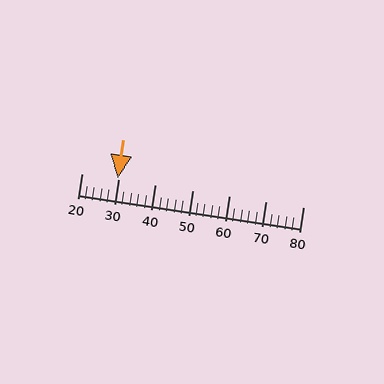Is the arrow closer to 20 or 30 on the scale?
The arrow is closer to 30.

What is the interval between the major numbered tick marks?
The major tick marks are spaced 10 units apart.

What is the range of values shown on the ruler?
The ruler shows values from 20 to 80.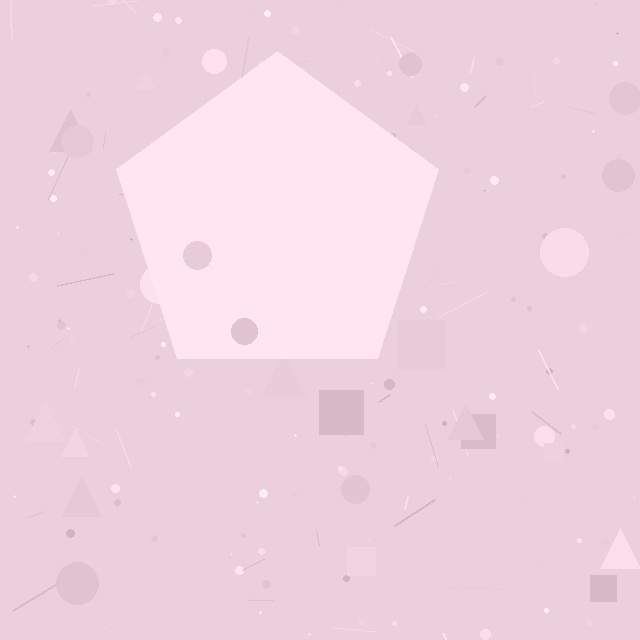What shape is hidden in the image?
A pentagon is hidden in the image.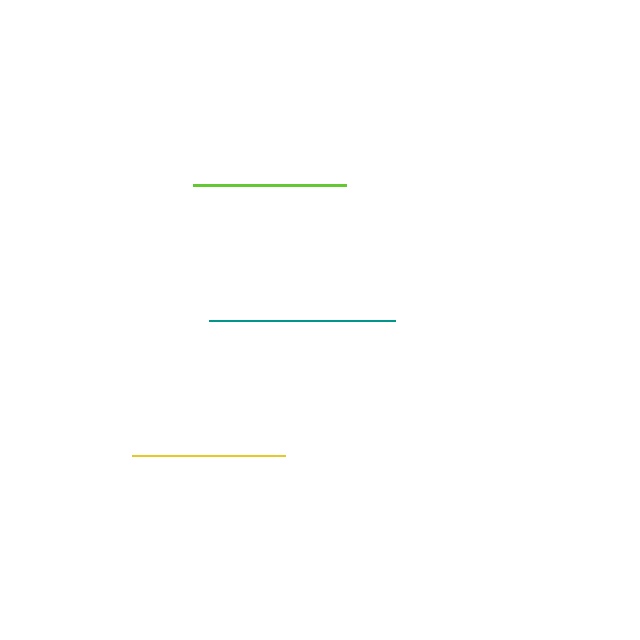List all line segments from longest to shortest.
From longest to shortest: teal, lime, yellow.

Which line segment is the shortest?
The yellow line is the shortest at approximately 153 pixels.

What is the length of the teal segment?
The teal segment is approximately 187 pixels long.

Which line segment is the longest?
The teal line is the longest at approximately 187 pixels.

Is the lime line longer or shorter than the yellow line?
The lime line is longer than the yellow line.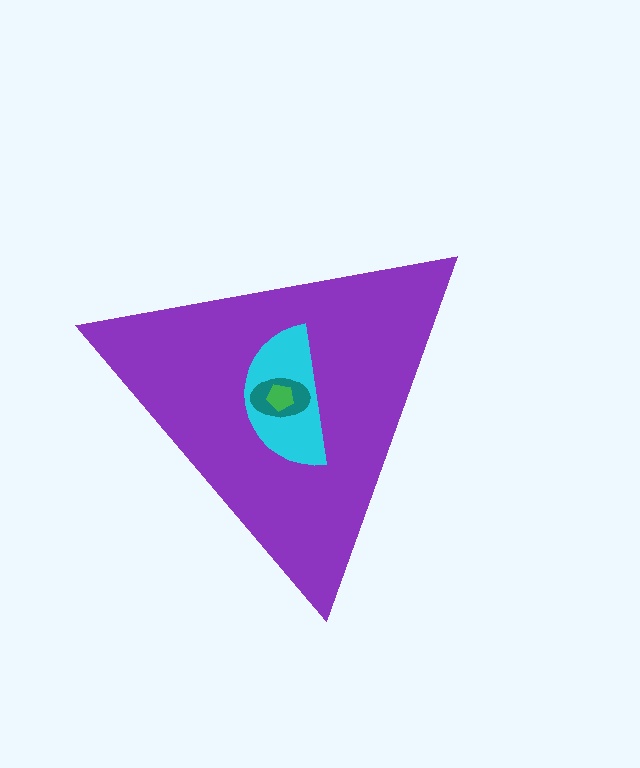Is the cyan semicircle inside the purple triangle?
Yes.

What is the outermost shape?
The purple triangle.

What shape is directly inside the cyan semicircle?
The teal ellipse.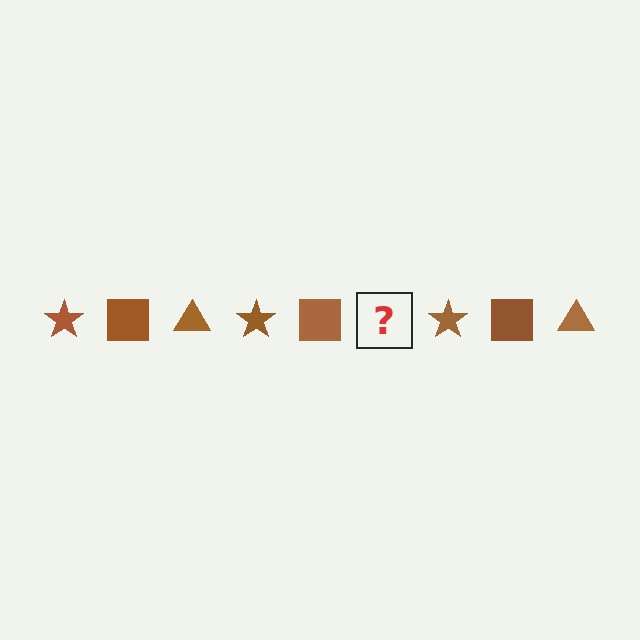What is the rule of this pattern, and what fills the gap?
The rule is that the pattern cycles through star, square, triangle shapes in brown. The gap should be filled with a brown triangle.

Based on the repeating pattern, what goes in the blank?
The blank should be a brown triangle.